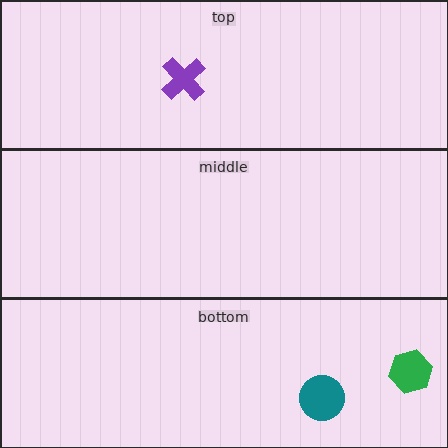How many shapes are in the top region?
1.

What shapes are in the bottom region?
The teal circle, the green hexagon.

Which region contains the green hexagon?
The bottom region.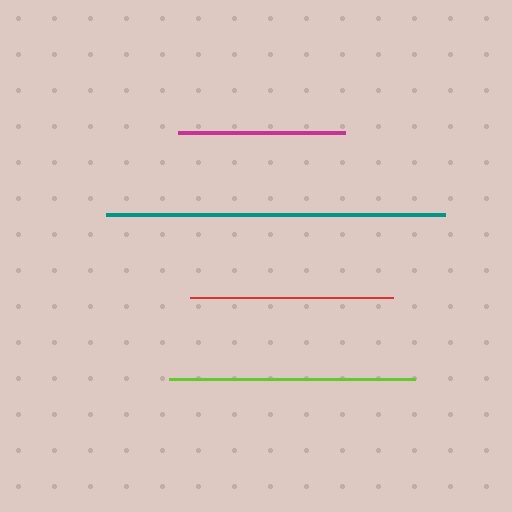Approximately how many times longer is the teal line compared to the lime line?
The teal line is approximately 1.4 times the length of the lime line.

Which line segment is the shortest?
The magenta line is the shortest at approximately 167 pixels.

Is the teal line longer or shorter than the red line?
The teal line is longer than the red line.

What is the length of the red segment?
The red segment is approximately 203 pixels long.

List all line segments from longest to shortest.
From longest to shortest: teal, lime, red, magenta.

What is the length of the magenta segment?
The magenta segment is approximately 167 pixels long.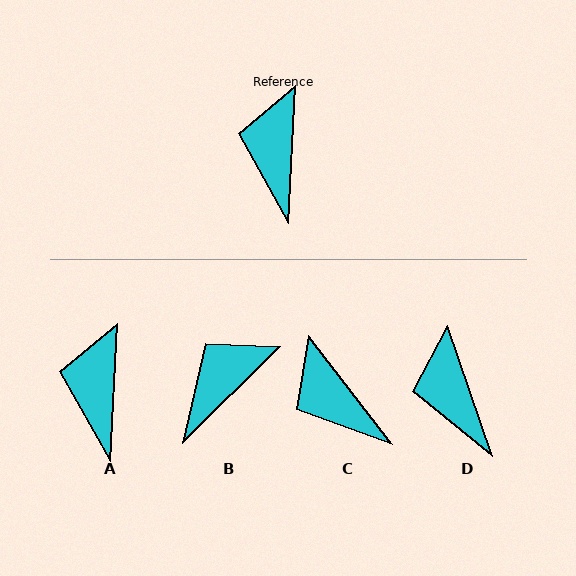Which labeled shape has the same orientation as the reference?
A.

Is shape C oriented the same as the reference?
No, it is off by about 40 degrees.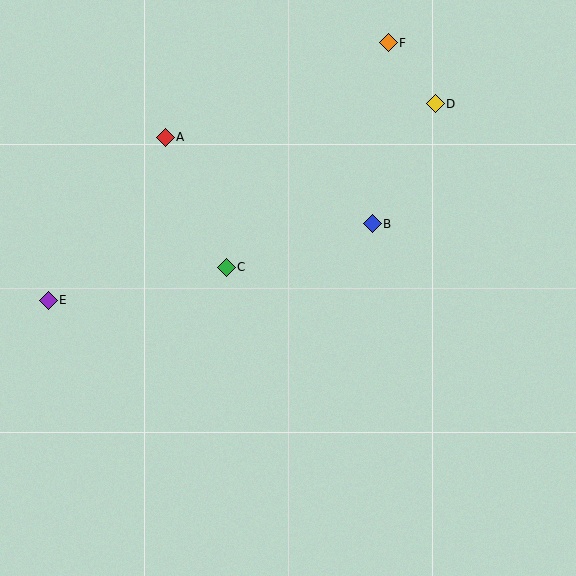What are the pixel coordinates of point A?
Point A is at (165, 137).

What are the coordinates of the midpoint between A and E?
The midpoint between A and E is at (107, 219).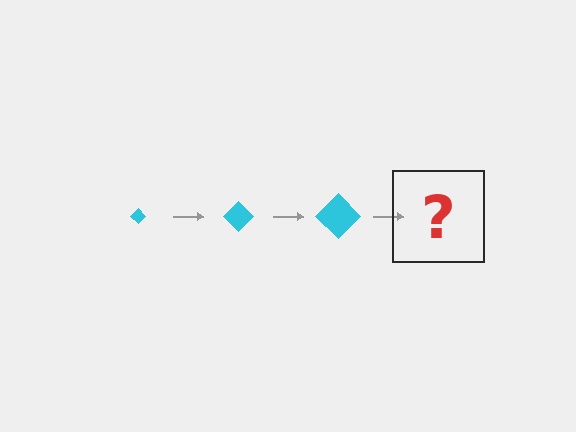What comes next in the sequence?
The next element should be a cyan diamond, larger than the previous one.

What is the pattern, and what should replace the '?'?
The pattern is that the diamond gets progressively larger each step. The '?' should be a cyan diamond, larger than the previous one.